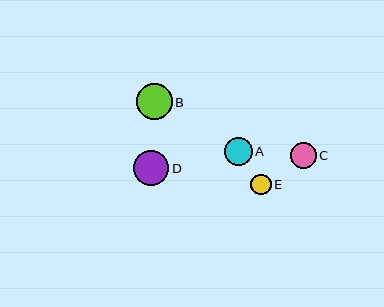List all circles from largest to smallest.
From largest to smallest: B, D, A, C, E.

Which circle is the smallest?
Circle E is the smallest with a size of approximately 21 pixels.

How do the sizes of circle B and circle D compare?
Circle B and circle D are approximately the same size.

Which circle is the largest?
Circle B is the largest with a size of approximately 35 pixels.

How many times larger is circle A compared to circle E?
Circle A is approximately 1.3 times the size of circle E.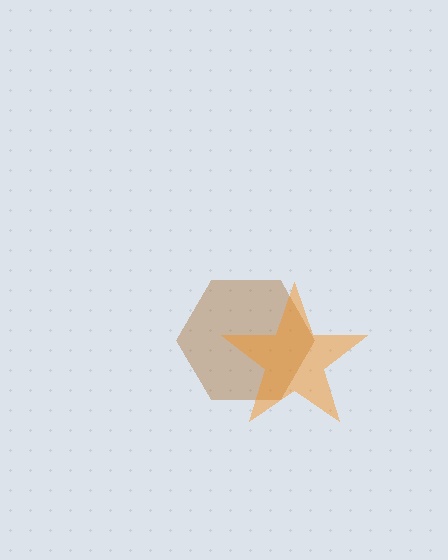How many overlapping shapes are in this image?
There are 2 overlapping shapes in the image.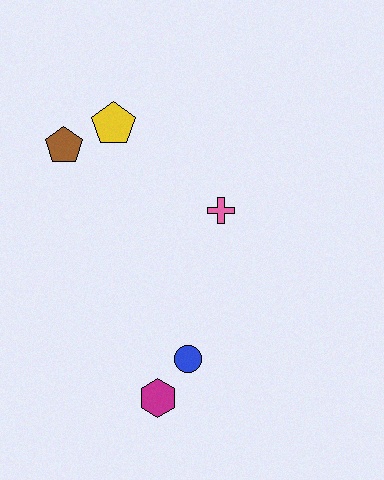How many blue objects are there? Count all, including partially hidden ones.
There is 1 blue object.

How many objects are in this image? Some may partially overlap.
There are 5 objects.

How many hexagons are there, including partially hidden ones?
There is 1 hexagon.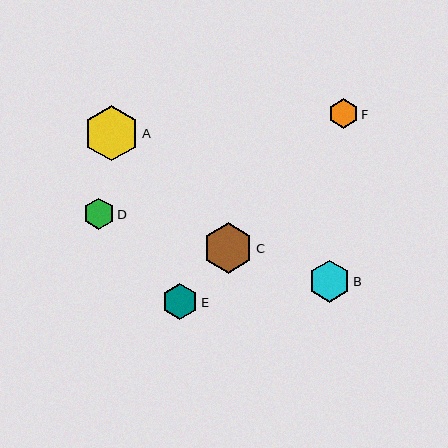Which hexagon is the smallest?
Hexagon F is the smallest with a size of approximately 29 pixels.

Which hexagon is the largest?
Hexagon A is the largest with a size of approximately 55 pixels.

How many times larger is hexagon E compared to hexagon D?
Hexagon E is approximately 1.2 times the size of hexagon D.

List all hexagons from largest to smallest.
From largest to smallest: A, C, B, E, D, F.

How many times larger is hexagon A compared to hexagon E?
Hexagon A is approximately 1.5 times the size of hexagon E.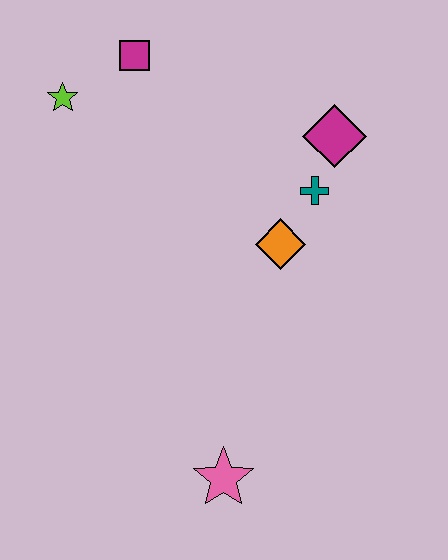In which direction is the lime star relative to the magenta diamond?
The lime star is to the left of the magenta diamond.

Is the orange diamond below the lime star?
Yes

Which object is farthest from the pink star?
The magenta square is farthest from the pink star.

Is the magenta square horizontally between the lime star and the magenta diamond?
Yes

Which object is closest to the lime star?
The magenta square is closest to the lime star.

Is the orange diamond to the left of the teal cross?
Yes